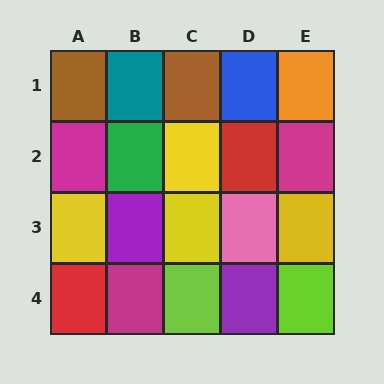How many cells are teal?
1 cell is teal.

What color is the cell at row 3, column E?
Yellow.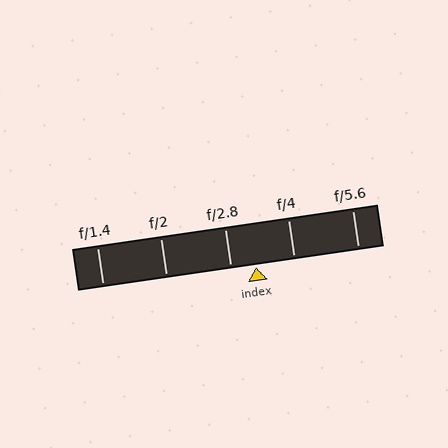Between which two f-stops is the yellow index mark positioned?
The index mark is between f/2.8 and f/4.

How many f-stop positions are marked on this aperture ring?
There are 5 f-stop positions marked.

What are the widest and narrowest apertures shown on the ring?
The widest aperture shown is f/1.4 and the narrowest is f/5.6.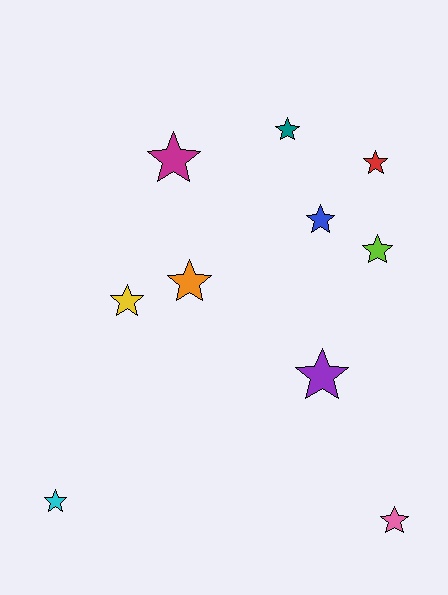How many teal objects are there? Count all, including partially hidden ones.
There is 1 teal object.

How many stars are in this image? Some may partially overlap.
There are 10 stars.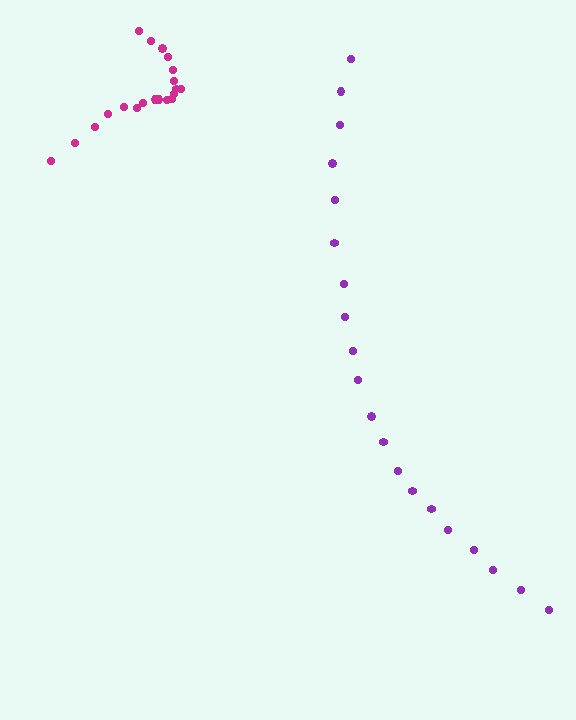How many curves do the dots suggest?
There are 2 distinct paths.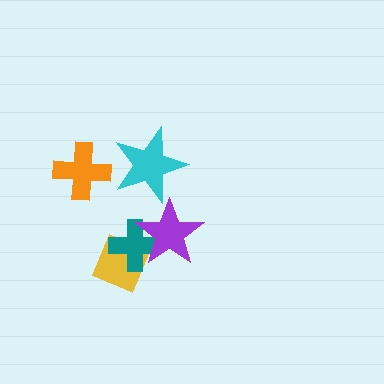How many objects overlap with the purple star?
2 objects overlap with the purple star.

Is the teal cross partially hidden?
Yes, it is partially covered by another shape.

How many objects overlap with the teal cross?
2 objects overlap with the teal cross.